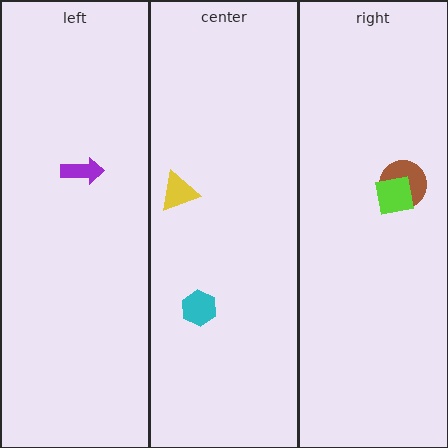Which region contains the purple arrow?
The left region.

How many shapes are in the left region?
1.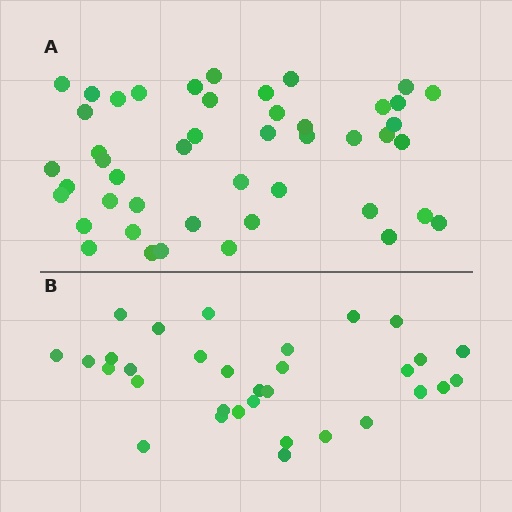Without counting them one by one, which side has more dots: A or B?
Region A (the top region) has more dots.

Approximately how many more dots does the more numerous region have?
Region A has approximately 15 more dots than region B.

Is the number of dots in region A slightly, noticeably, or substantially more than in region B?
Region A has noticeably more, but not dramatically so. The ratio is roughly 1.4 to 1.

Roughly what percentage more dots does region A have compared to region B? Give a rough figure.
About 45% more.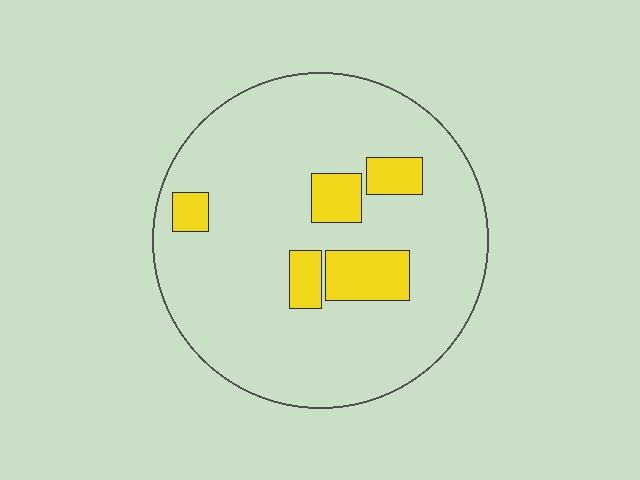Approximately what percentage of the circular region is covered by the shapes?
Approximately 15%.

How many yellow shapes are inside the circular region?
5.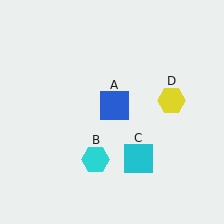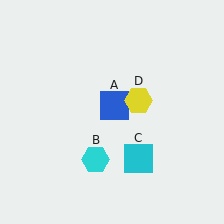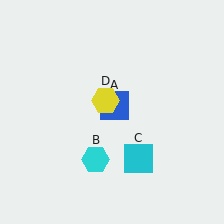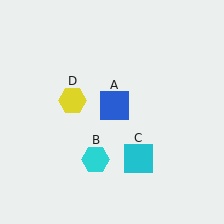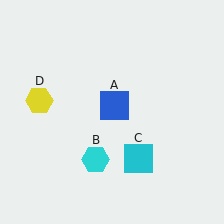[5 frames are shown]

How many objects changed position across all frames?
1 object changed position: yellow hexagon (object D).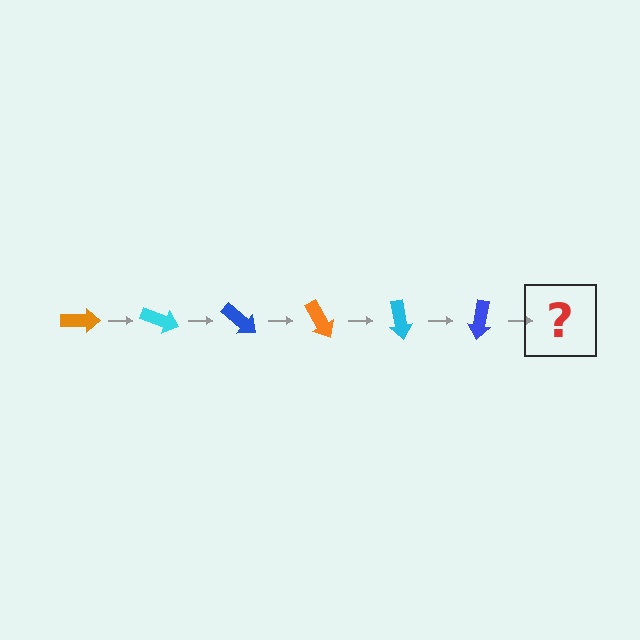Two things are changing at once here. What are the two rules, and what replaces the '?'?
The two rules are that it rotates 20 degrees each step and the color cycles through orange, cyan, and blue. The '?' should be an orange arrow, rotated 120 degrees from the start.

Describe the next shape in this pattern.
It should be an orange arrow, rotated 120 degrees from the start.